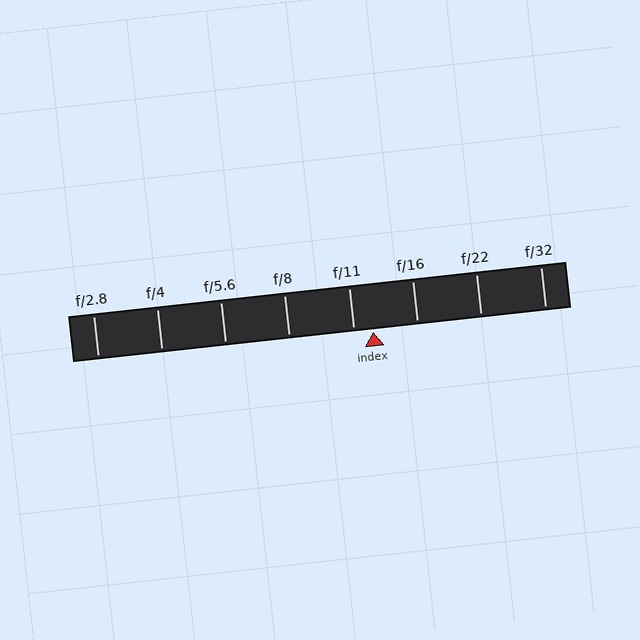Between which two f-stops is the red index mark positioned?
The index mark is between f/11 and f/16.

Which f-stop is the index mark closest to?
The index mark is closest to f/11.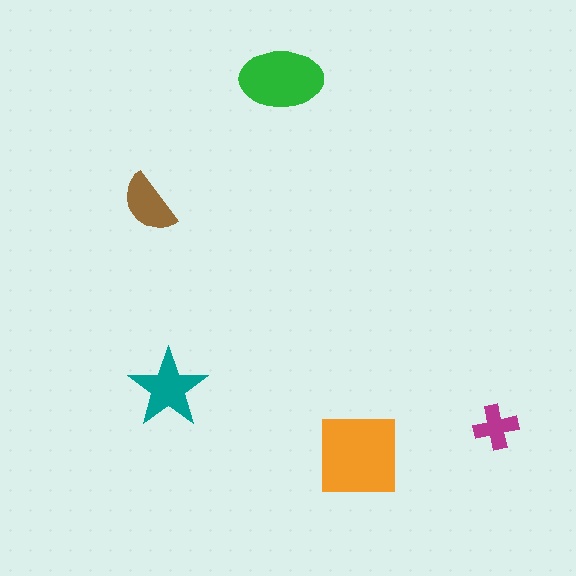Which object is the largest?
The orange square.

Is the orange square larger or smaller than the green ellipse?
Larger.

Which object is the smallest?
The magenta cross.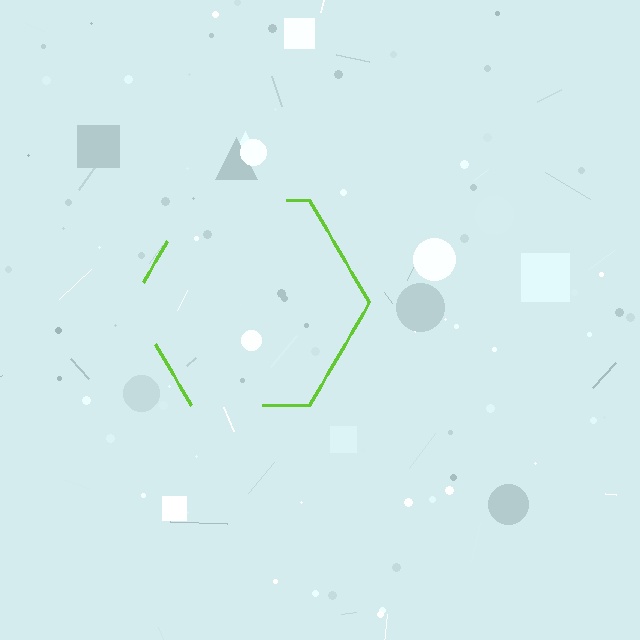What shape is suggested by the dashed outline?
The dashed outline suggests a hexagon.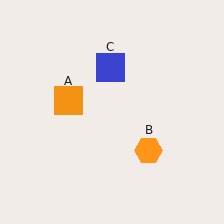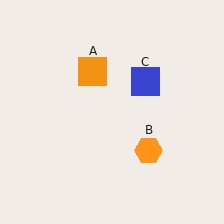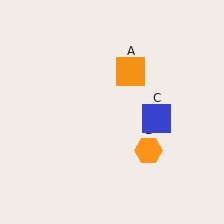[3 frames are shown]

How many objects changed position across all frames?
2 objects changed position: orange square (object A), blue square (object C).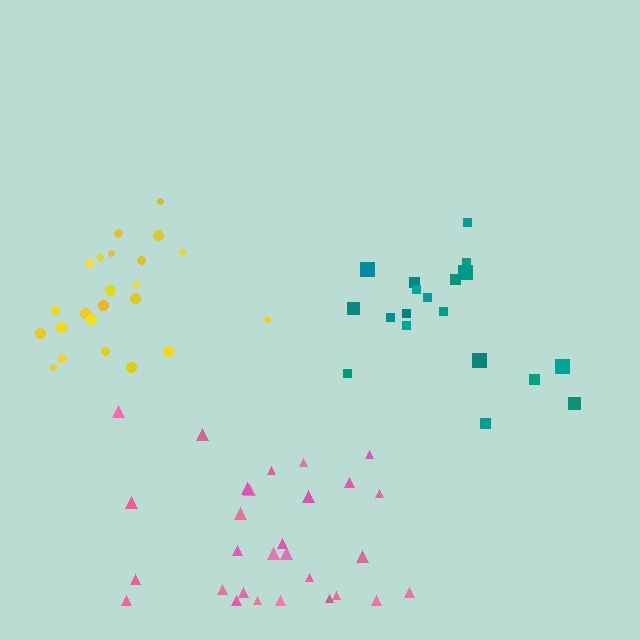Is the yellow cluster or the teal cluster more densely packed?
Yellow.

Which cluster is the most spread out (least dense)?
Teal.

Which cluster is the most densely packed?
Yellow.